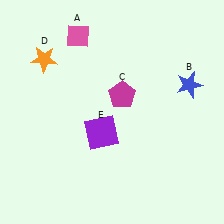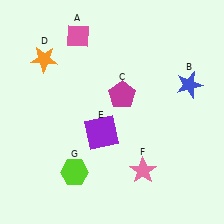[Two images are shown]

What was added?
A pink star (F), a lime hexagon (G) were added in Image 2.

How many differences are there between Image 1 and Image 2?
There are 2 differences between the two images.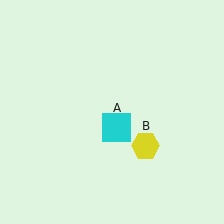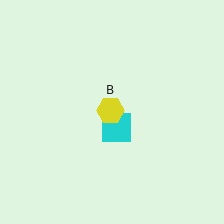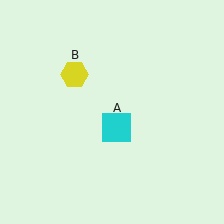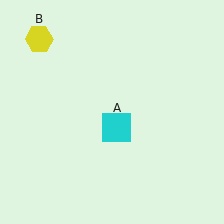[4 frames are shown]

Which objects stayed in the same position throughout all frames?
Cyan square (object A) remained stationary.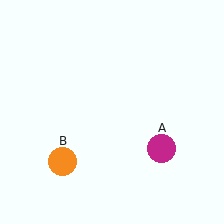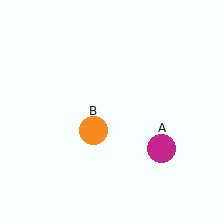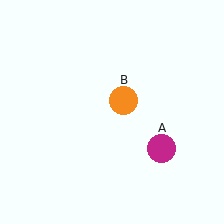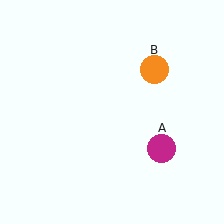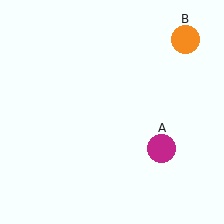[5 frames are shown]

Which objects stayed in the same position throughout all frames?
Magenta circle (object A) remained stationary.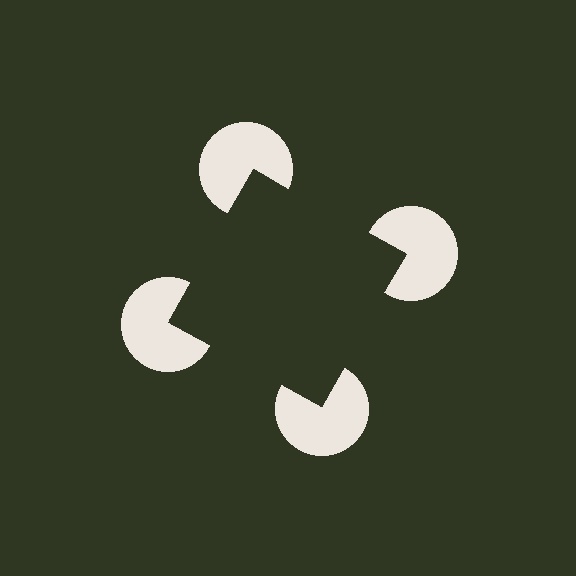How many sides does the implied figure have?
4 sides.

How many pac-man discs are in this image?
There are 4 — one at each vertex of the illusory square.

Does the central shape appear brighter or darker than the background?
It typically appears slightly darker than the background, even though no actual brightness change is drawn.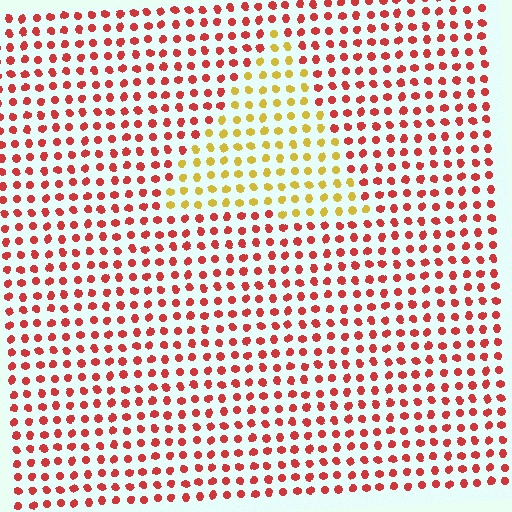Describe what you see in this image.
The image is filled with small red elements in a uniform arrangement. A triangle-shaped region is visible where the elements are tinted to a slightly different hue, forming a subtle color boundary.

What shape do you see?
I see a triangle.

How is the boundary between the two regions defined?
The boundary is defined purely by a slight shift in hue (about 53 degrees). Spacing, size, and orientation are identical on both sides.